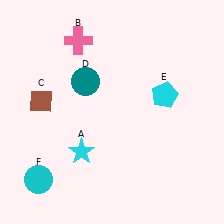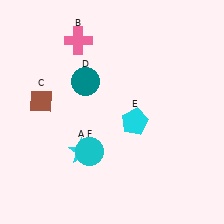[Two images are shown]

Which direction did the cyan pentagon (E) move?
The cyan pentagon (E) moved left.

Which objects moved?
The objects that moved are: the cyan pentagon (E), the cyan circle (F).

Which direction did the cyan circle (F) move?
The cyan circle (F) moved right.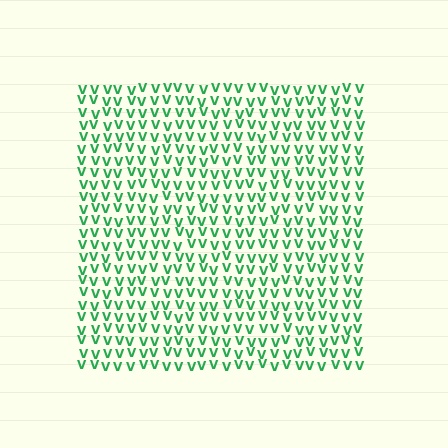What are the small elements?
The small elements are letter V's.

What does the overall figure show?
The overall figure shows a square.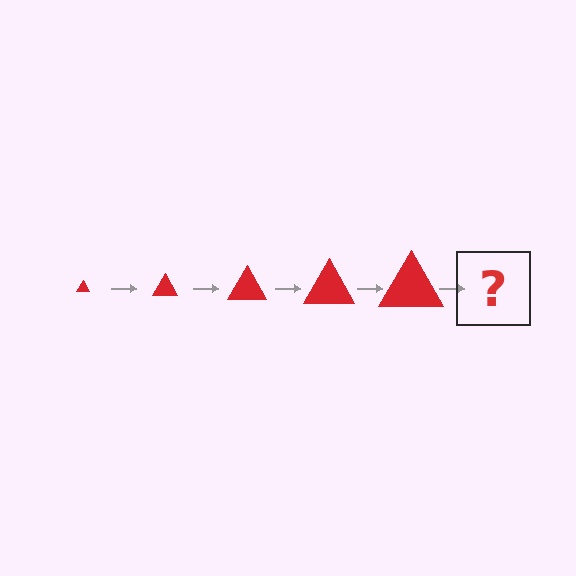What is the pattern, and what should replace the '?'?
The pattern is that the triangle gets progressively larger each step. The '?' should be a red triangle, larger than the previous one.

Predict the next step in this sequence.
The next step is a red triangle, larger than the previous one.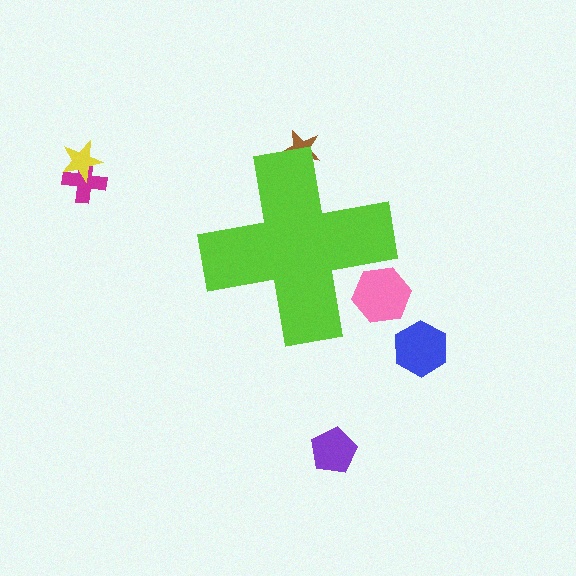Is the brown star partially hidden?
Yes, the brown star is partially hidden behind the lime cross.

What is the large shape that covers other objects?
A lime cross.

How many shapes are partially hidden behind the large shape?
2 shapes are partially hidden.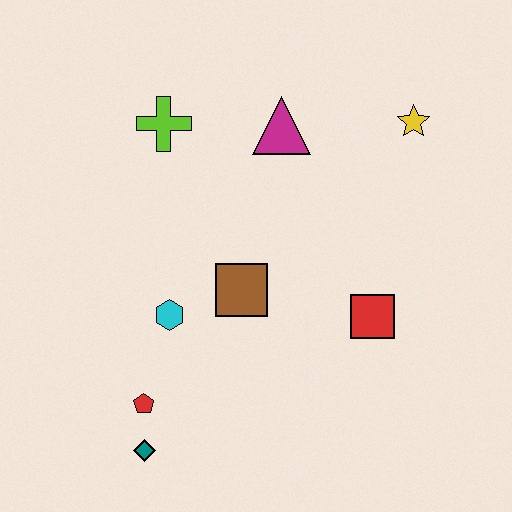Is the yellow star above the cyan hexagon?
Yes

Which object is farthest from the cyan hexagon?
The yellow star is farthest from the cyan hexagon.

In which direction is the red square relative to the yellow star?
The red square is below the yellow star.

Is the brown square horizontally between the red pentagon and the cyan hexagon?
No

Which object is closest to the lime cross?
The magenta triangle is closest to the lime cross.